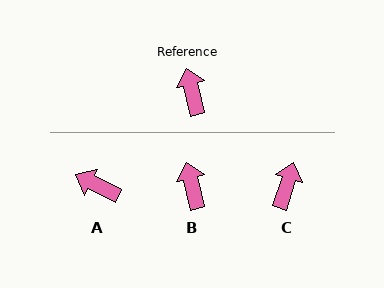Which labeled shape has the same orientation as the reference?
B.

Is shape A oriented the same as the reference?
No, it is off by about 50 degrees.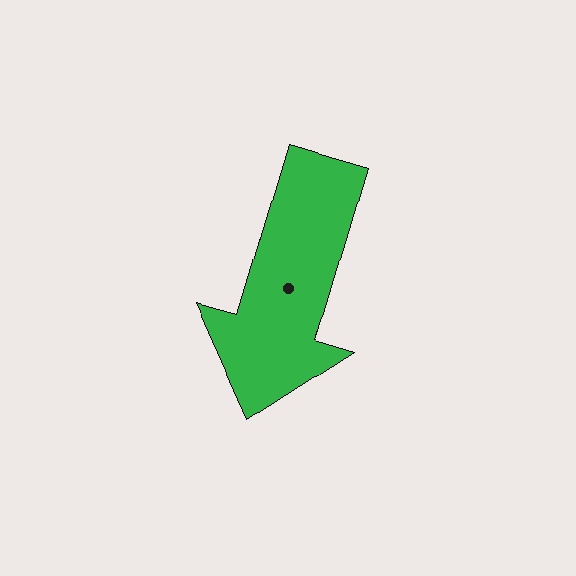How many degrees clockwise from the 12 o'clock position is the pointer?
Approximately 197 degrees.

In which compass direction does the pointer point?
South.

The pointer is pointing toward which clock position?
Roughly 7 o'clock.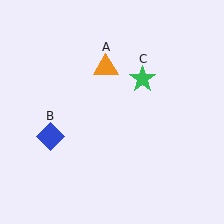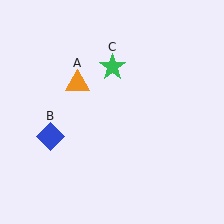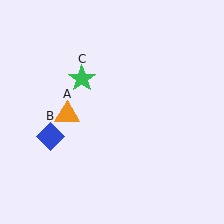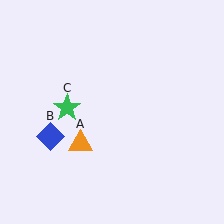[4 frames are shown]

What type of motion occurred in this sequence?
The orange triangle (object A), green star (object C) rotated counterclockwise around the center of the scene.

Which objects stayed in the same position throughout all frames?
Blue diamond (object B) remained stationary.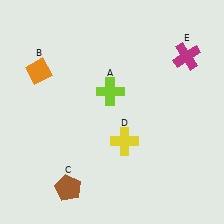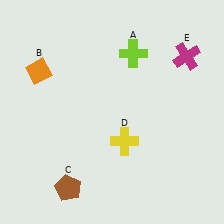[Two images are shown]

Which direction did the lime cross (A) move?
The lime cross (A) moved up.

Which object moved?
The lime cross (A) moved up.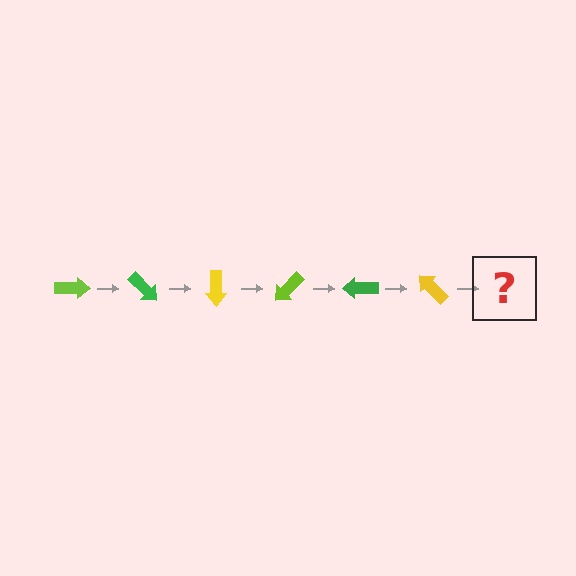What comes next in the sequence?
The next element should be a lime arrow, rotated 270 degrees from the start.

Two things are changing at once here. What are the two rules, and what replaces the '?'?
The two rules are that it rotates 45 degrees each step and the color cycles through lime, green, and yellow. The '?' should be a lime arrow, rotated 270 degrees from the start.